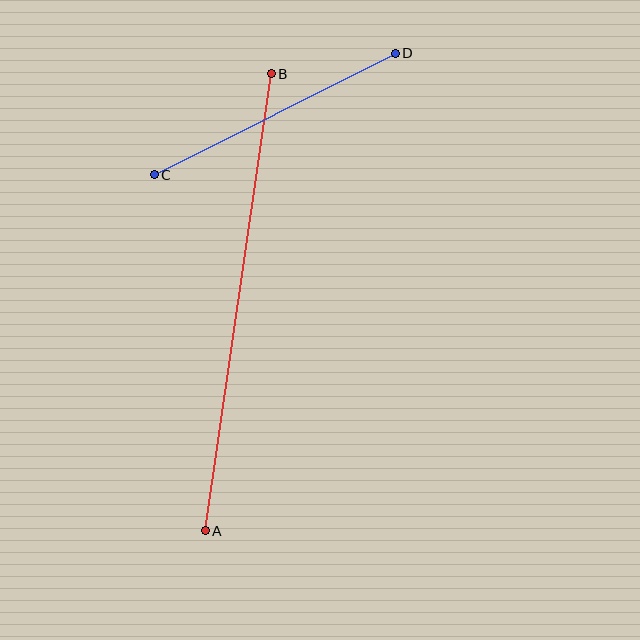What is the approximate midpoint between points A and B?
The midpoint is at approximately (238, 302) pixels.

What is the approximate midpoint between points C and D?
The midpoint is at approximately (275, 114) pixels.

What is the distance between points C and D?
The distance is approximately 270 pixels.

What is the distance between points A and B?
The distance is approximately 462 pixels.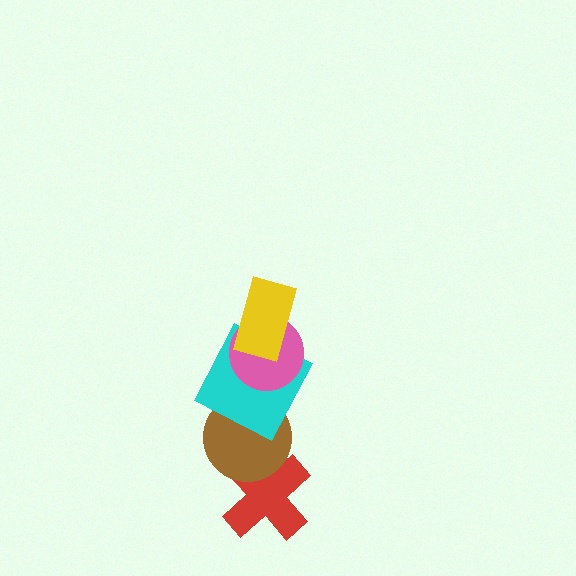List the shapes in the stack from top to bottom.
From top to bottom: the yellow rectangle, the pink circle, the cyan square, the brown circle, the red cross.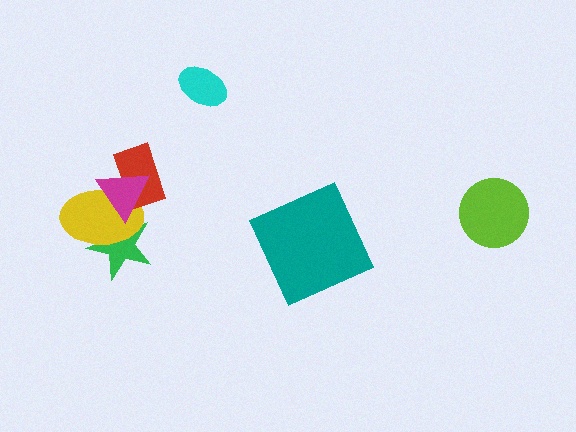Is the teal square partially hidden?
No, no other shape covers it.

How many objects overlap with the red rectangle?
2 objects overlap with the red rectangle.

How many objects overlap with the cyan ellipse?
0 objects overlap with the cyan ellipse.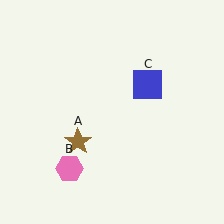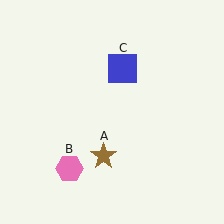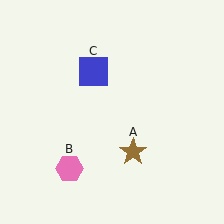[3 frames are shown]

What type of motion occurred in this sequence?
The brown star (object A), blue square (object C) rotated counterclockwise around the center of the scene.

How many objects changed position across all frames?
2 objects changed position: brown star (object A), blue square (object C).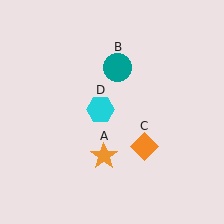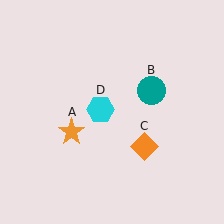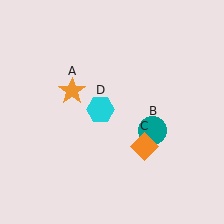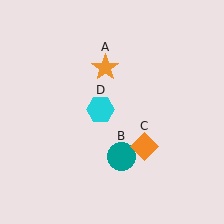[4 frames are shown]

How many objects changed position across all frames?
2 objects changed position: orange star (object A), teal circle (object B).